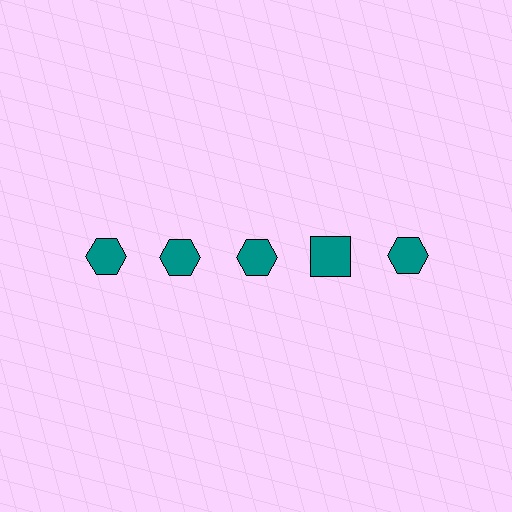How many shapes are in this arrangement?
There are 5 shapes arranged in a grid pattern.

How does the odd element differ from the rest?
It has a different shape: square instead of hexagon.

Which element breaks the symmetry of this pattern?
The teal square in the top row, second from right column breaks the symmetry. All other shapes are teal hexagons.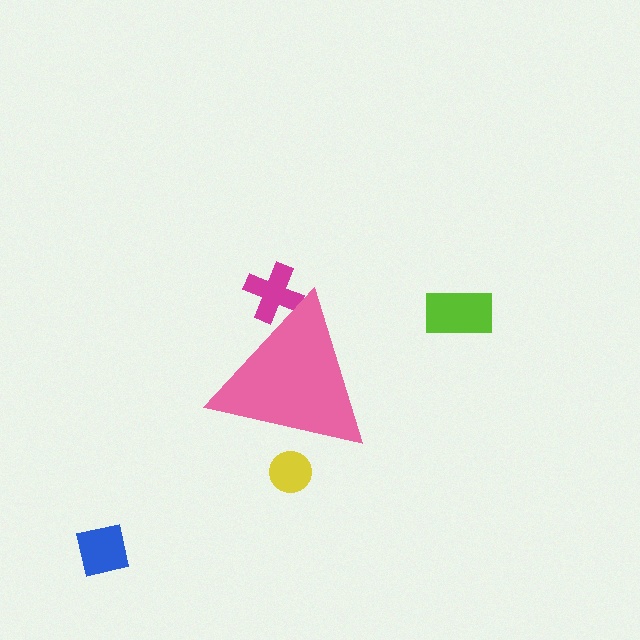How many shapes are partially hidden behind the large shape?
2 shapes are partially hidden.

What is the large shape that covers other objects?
A pink triangle.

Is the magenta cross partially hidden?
Yes, the magenta cross is partially hidden behind the pink triangle.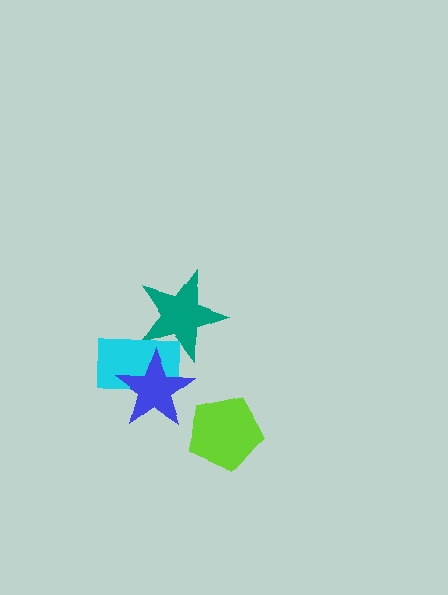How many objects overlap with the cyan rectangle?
2 objects overlap with the cyan rectangle.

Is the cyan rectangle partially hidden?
Yes, it is partially covered by another shape.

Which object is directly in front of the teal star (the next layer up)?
The cyan rectangle is directly in front of the teal star.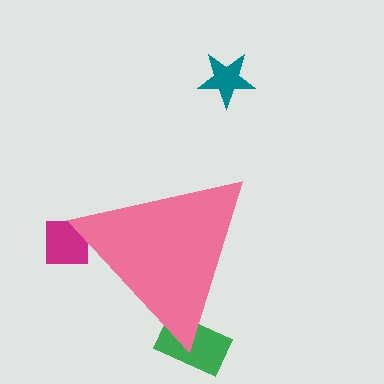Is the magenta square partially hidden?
Yes, the magenta square is partially hidden behind the pink triangle.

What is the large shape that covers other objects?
A pink triangle.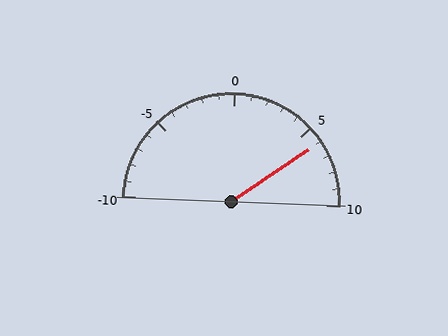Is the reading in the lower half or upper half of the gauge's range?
The reading is in the upper half of the range (-10 to 10).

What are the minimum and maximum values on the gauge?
The gauge ranges from -10 to 10.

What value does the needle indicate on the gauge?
The needle indicates approximately 6.